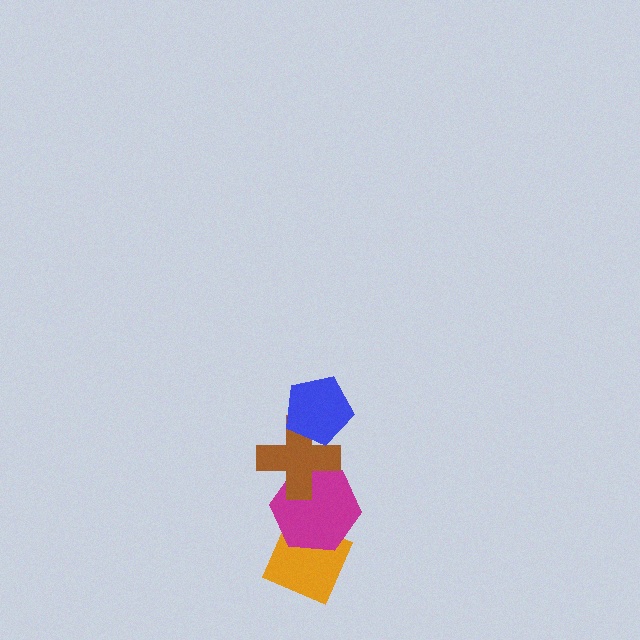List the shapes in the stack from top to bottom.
From top to bottom: the blue pentagon, the brown cross, the magenta hexagon, the orange diamond.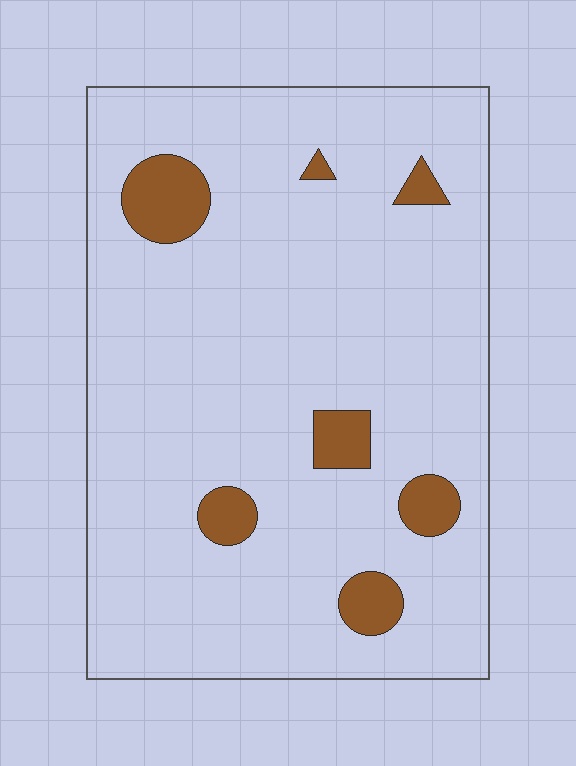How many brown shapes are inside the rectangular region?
7.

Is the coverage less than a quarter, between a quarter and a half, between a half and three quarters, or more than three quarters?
Less than a quarter.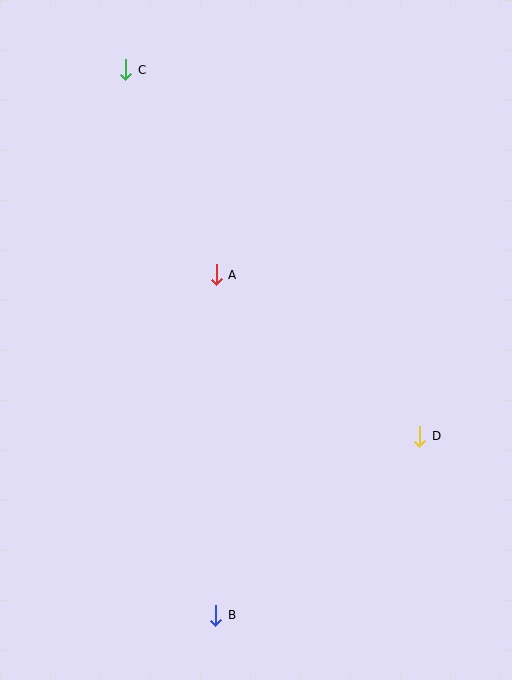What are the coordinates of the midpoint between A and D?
The midpoint between A and D is at (318, 355).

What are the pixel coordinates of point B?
Point B is at (216, 615).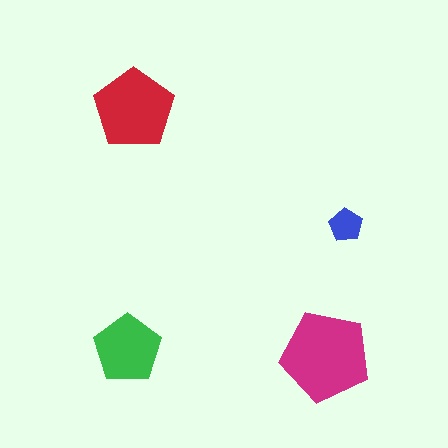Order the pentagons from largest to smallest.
the magenta one, the red one, the green one, the blue one.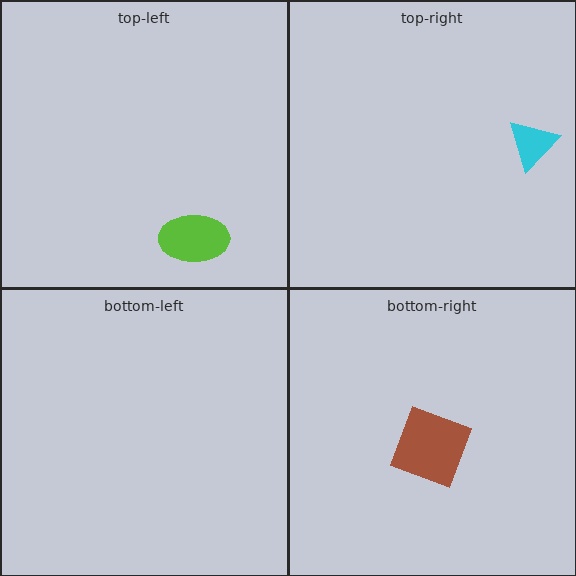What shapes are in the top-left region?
The lime ellipse.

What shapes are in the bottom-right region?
The brown square.